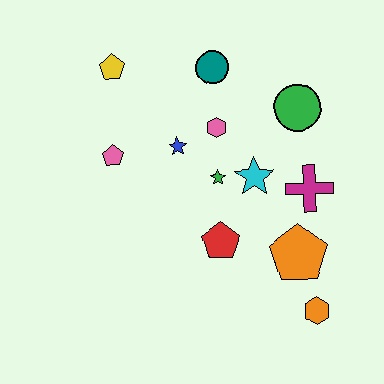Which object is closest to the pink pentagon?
The blue star is closest to the pink pentagon.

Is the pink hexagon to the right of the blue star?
Yes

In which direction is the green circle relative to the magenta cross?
The green circle is above the magenta cross.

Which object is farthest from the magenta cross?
The yellow pentagon is farthest from the magenta cross.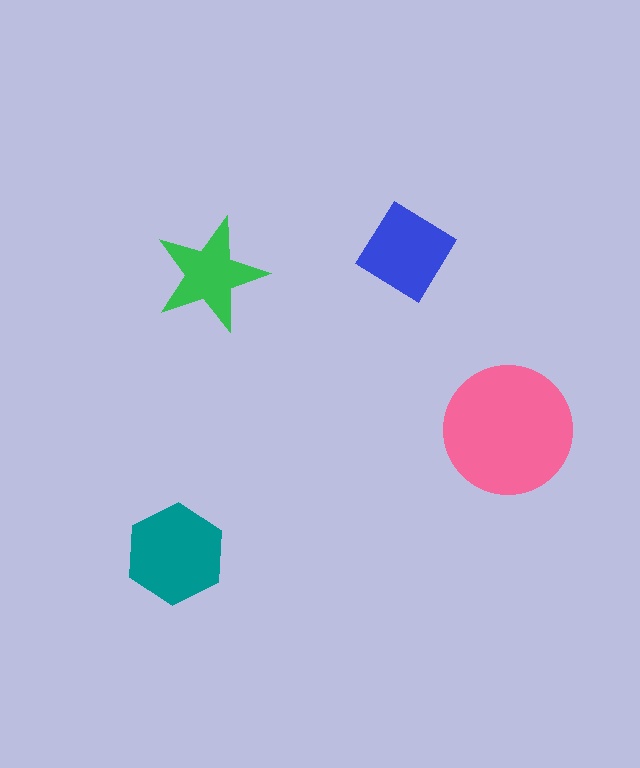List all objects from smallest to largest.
The green star, the blue diamond, the teal hexagon, the pink circle.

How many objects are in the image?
There are 4 objects in the image.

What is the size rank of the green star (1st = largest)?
4th.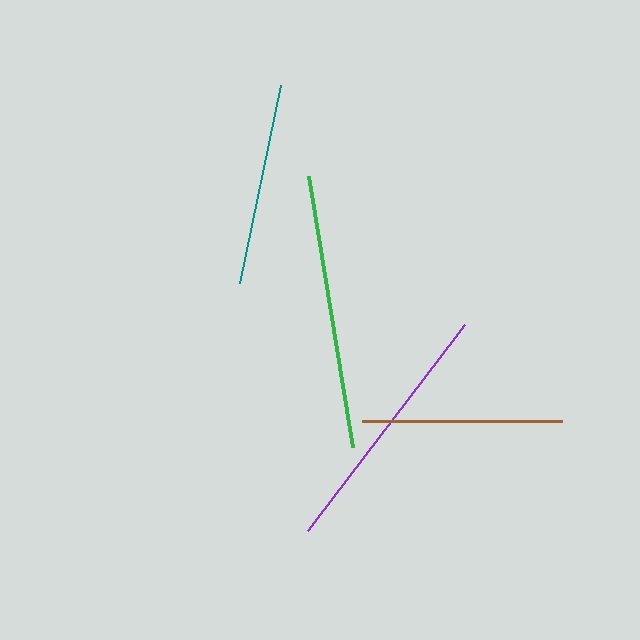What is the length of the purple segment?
The purple segment is approximately 259 pixels long.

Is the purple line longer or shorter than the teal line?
The purple line is longer than the teal line.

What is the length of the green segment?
The green segment is approximately 275 pixels long.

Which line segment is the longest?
The green line is the longest at approximately 275 pixels.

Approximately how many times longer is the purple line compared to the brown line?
The purple line is approximately 1.3 times the length of the brown line.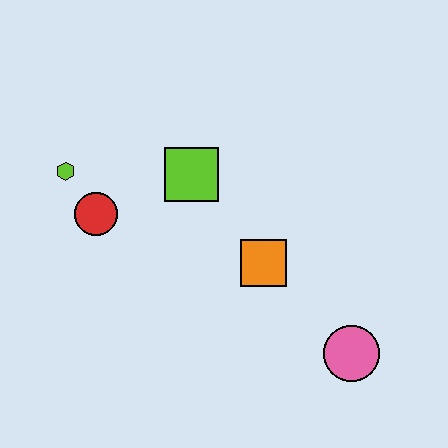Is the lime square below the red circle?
No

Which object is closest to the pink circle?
The orange square is closest to the pink circle.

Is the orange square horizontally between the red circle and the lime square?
No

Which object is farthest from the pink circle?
The lime hexagon is farthest from the pink circle.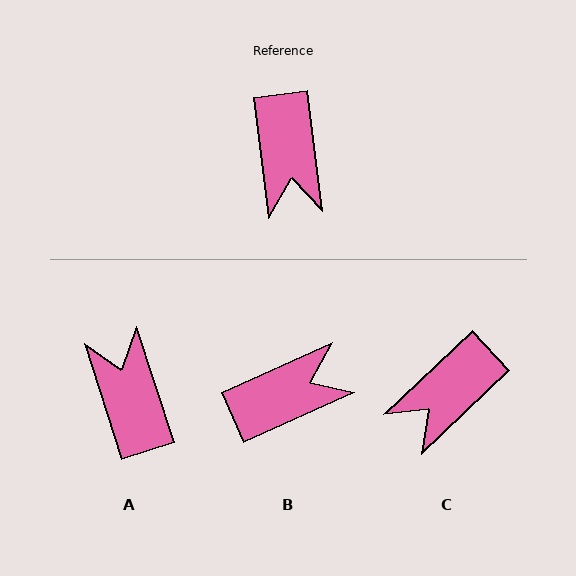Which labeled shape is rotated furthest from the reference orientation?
A, about 169 degrees away.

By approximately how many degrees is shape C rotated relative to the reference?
Approximately 54 degrees clockwise.